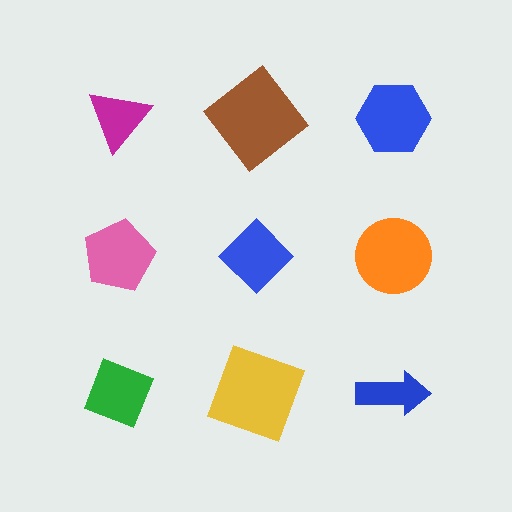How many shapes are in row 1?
3 shapes.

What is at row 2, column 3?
An orange circle.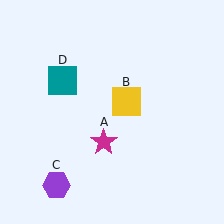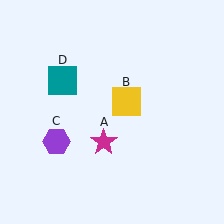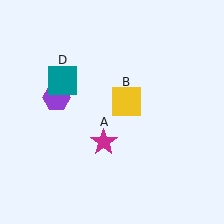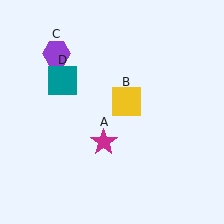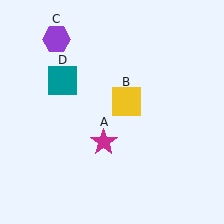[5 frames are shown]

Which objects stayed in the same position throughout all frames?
Magenta star (object A) and yellow square (object B) and teal square (object D) remained stationary.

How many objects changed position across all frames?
1 object changed position: purple hexagon (object C).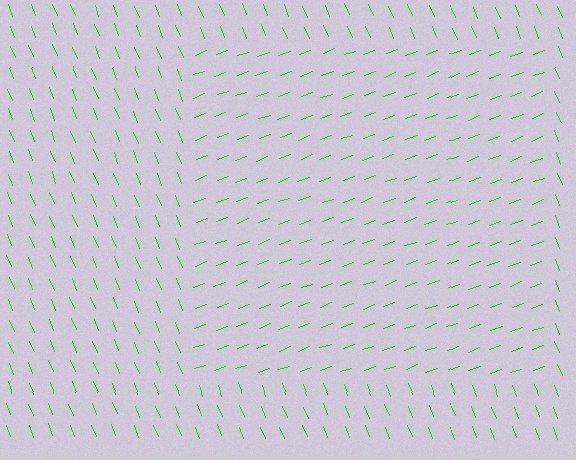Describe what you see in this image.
The image is filled with small green line segments. A rectangle region in the image has lines oriented differently from the surrounding lines, creating a visible texture boundary.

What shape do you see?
I see a rectangle.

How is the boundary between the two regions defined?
The boundary is defined purely by a change in line orientation (approximately 88 degrees difference). All lines are the same color and thickness.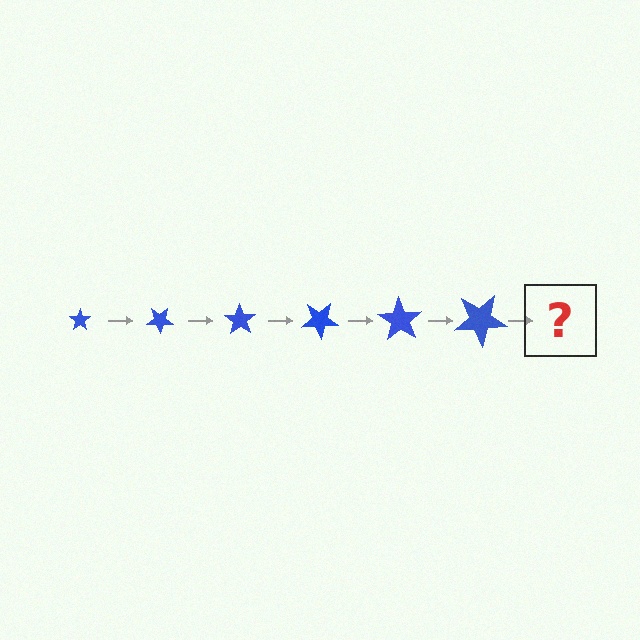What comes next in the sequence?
The next element should be a star, larger than the previous one and rotated 210 degrees from the start.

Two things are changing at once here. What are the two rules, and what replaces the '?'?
The two rules are that the star grows larger each step and it rotates 35 degrees each step. The '?' should be a star, larger than the previous one and rotated 210 degrees from the start.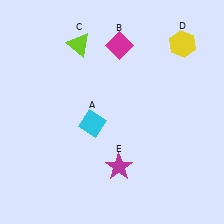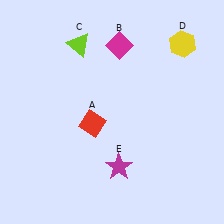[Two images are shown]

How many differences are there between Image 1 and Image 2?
There is 1 difference between the two images.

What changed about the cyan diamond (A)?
In Image 1, A is cyan. In Image 2, it changed to red.